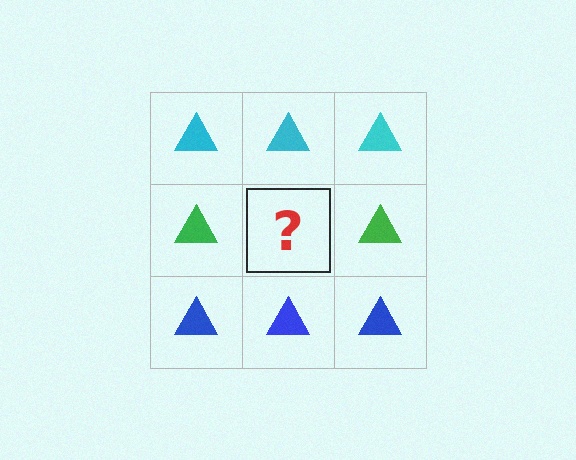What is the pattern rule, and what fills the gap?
The rule is that each row has a consistent color. The gap should be filled with a green triangle.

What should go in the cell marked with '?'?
The missing cell should contain a green triangle.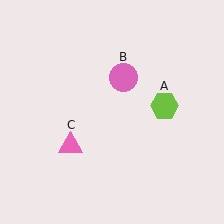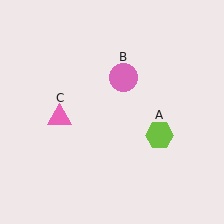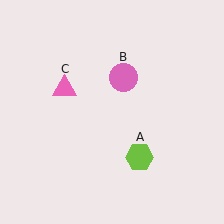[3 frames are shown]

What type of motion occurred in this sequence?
The lime hexagon (object A), pink triangle (object C) rotated clockwise around the center of the scene.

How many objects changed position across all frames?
2 objects changed position: lime hexagon (object A), pink triangle (object C).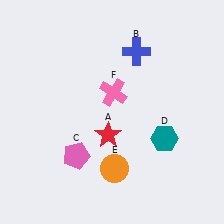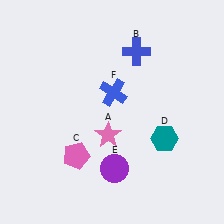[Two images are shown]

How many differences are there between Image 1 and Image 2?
There are 3 differences between the two images.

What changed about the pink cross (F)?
In Image 1, F is pink. In Image 2, it changed to blue.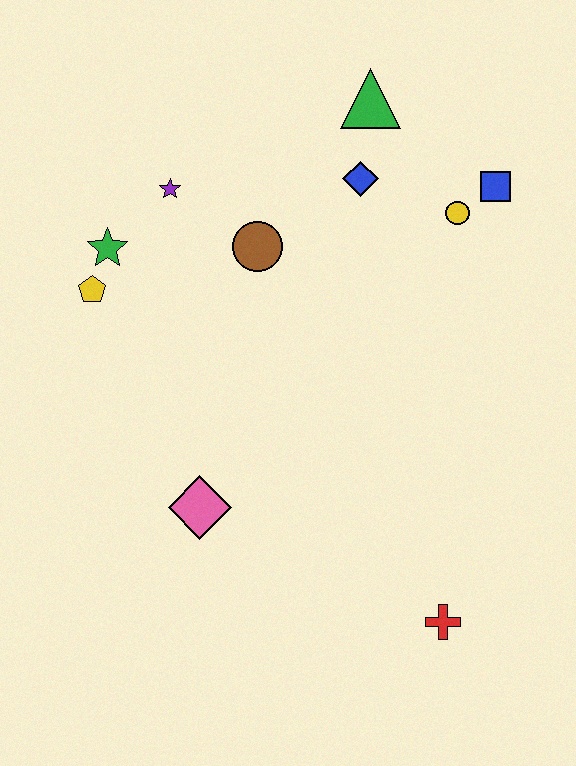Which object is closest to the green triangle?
The blue diamond is closest to the green triangle.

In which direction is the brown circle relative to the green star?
The brown circle is to the right of the green star.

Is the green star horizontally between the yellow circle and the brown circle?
No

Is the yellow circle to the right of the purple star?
Yes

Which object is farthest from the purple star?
The red cross is farthest from the purple star.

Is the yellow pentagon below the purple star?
Yes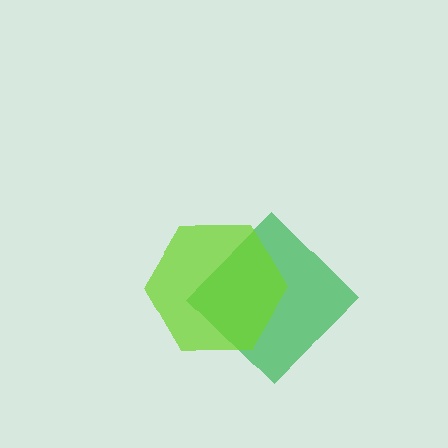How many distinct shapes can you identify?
There are 2 distinct shapes: a green diamond, a lime hexagon.